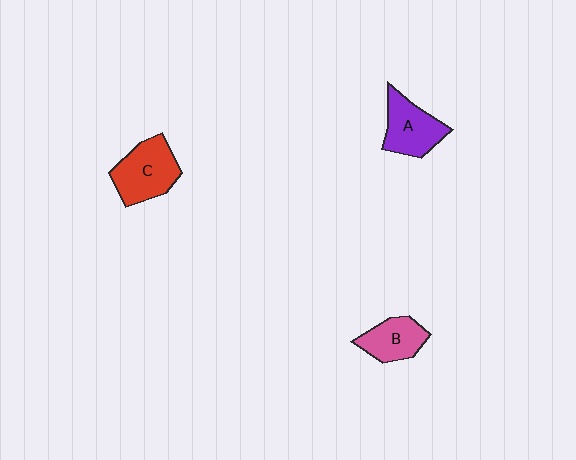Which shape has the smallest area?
Shape B (pink).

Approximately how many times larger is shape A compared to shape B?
Approximately 1.2 times.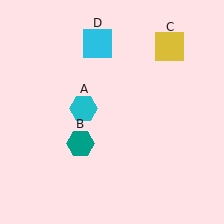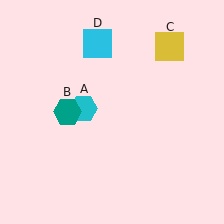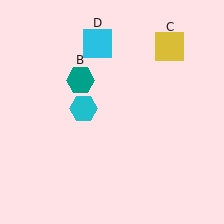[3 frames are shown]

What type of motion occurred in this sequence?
The teal hexagon (object B) rotated clockwise around the center of the scene.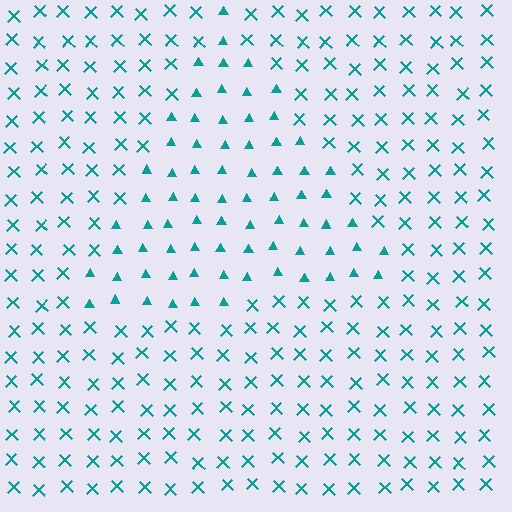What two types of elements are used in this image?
The image uses triangles inside the triangle region and X marks outside it.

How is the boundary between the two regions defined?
The boundary is defined by a change in element shape: triangles inside vs. X marks outside. All elements share the same color and spacing.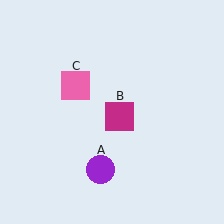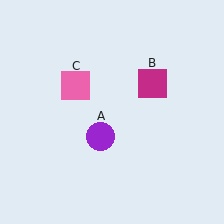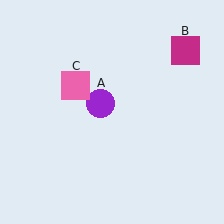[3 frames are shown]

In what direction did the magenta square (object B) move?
The magenta square (object B) moved up and to the right.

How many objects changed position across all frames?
2 objects changed position: purple circle (object A), magenta square (object B).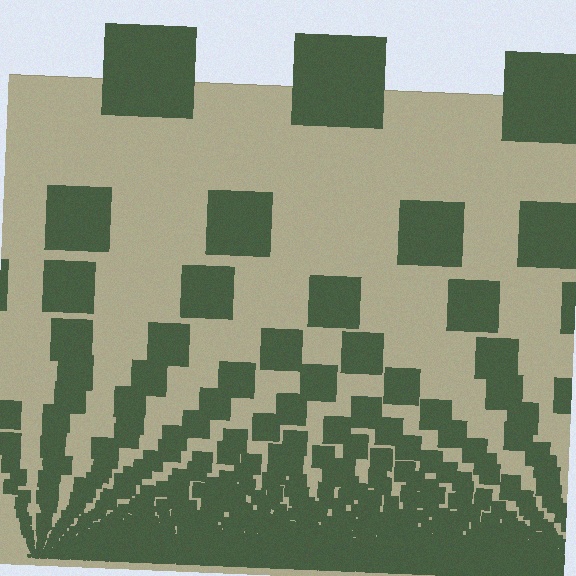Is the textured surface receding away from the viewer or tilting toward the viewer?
The surface appears to tilt toward the viewer. Texture elements get larger and sparser toward the top.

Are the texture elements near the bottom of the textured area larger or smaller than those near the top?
Smaller. The gradient is inverted — elements near the bottom are smaller and denser.